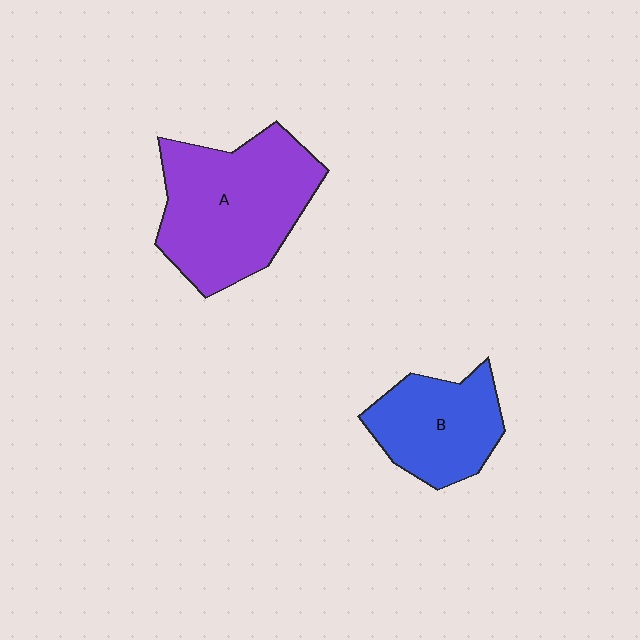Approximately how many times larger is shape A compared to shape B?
Approximately 1.6 times.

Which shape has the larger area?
Shape A (purple).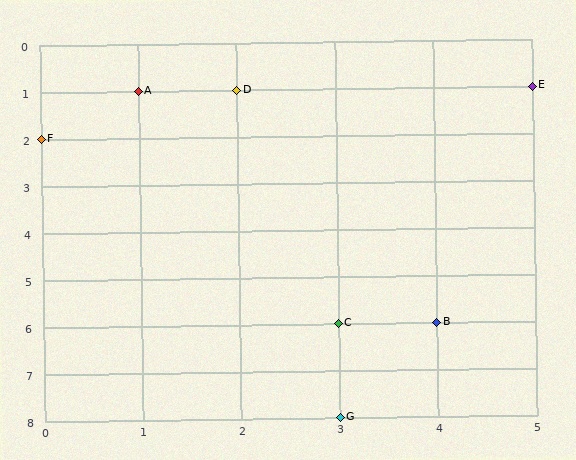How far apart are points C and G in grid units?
Points C and G are 2 rows apart.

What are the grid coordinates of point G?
Point G is at grid coordinates (3, 8).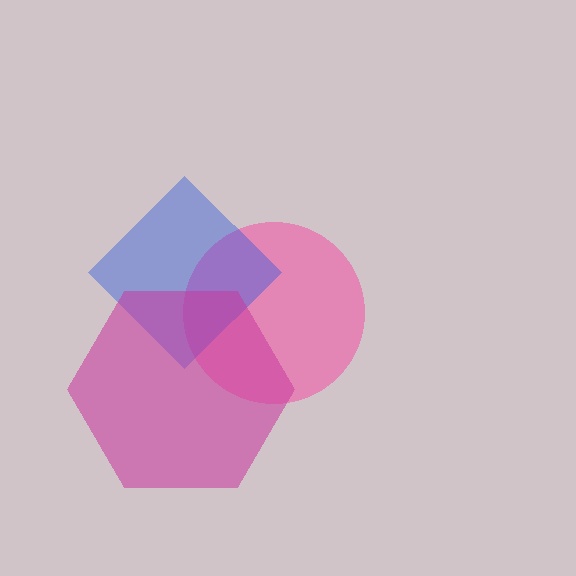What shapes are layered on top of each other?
The layered shapes are: a pink circle, a blue diamond, a magenta hexagon.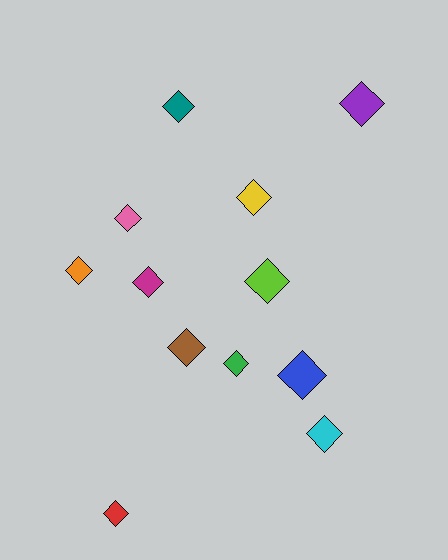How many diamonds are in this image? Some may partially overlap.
There are 12 diamonds.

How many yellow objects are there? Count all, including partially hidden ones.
There is 1 yellow object.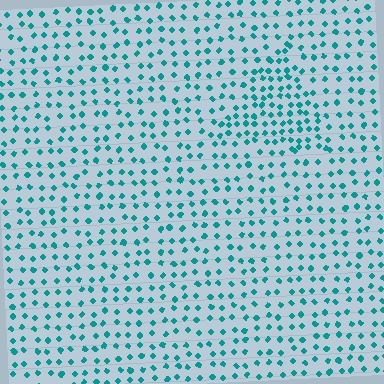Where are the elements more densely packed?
The elements are more densely packed inside the triangle boundary.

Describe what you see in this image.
The image contains small teal elements arranged at two different densities. A triangle-shaped region is visible where the elements are more densely packed than the surrounding area.